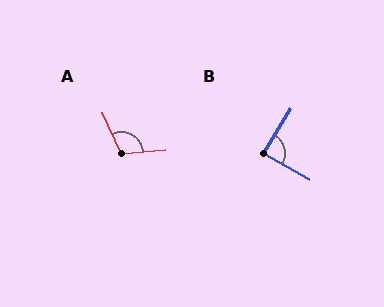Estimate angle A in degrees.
Approximately 109 degrees.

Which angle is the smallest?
B, at approximately 87 degrees.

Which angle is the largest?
A, at approximately 109 degrees.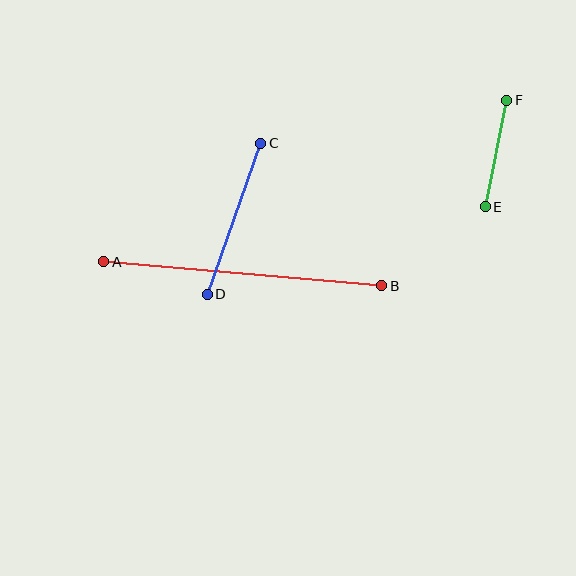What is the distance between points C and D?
The distance is approximately 160 pixels.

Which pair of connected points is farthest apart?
Points A and B are farthest apart.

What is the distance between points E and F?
The distance is approximately 109 pixels.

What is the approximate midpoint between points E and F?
The midpoint is at approximately (496, 154) pixels.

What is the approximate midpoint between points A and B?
The midpoint is at approximately (243, 274) pixels.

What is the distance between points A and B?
The distance is approximately 279 pixels.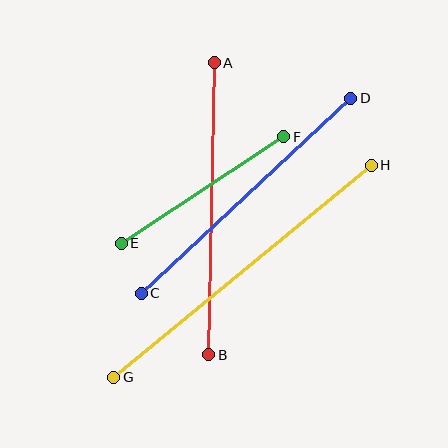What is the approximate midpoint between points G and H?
The midpoint is at approximately (242, 271) pixels.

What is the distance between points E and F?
The distance is approximately 194 pixels.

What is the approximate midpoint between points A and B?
The midpoint is at approximately (212, 209) pixels.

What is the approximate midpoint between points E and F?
The midpoint is at approximately (203, 190) pixels.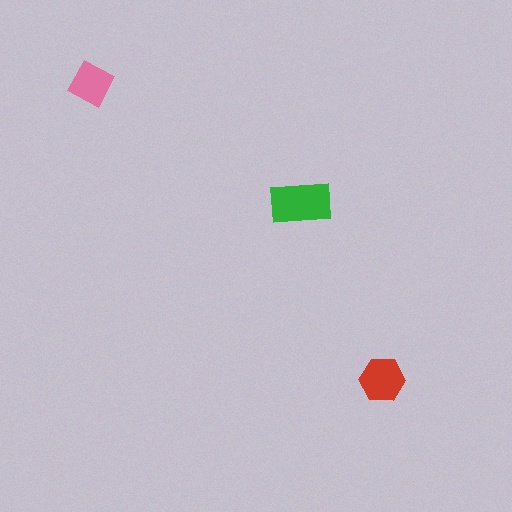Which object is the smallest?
The pink diamond.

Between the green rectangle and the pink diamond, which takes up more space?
The green rectangle.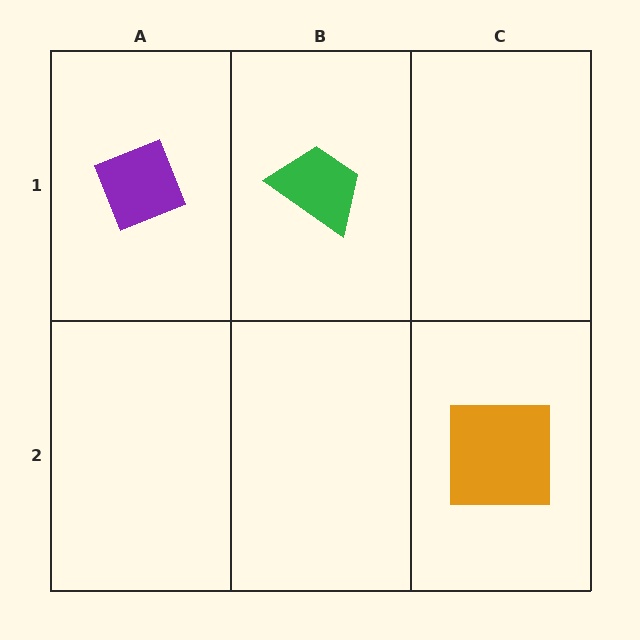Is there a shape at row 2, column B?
No, that cell is empty.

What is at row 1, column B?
A green trapezoid.